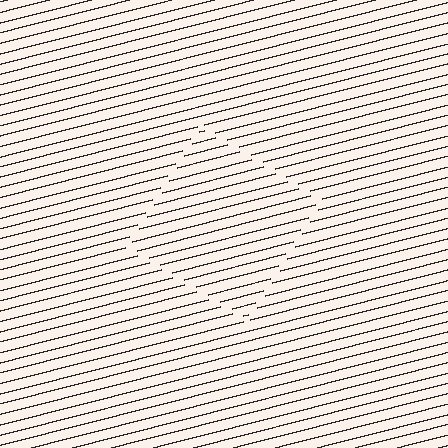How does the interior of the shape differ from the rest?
The interior of the shape contains the same grating, shifted by half a period — the contour is defined by the phase discontinuity where line-ends from the inner and outer gratings abut.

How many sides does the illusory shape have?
4 sides — the line-ends trace a square.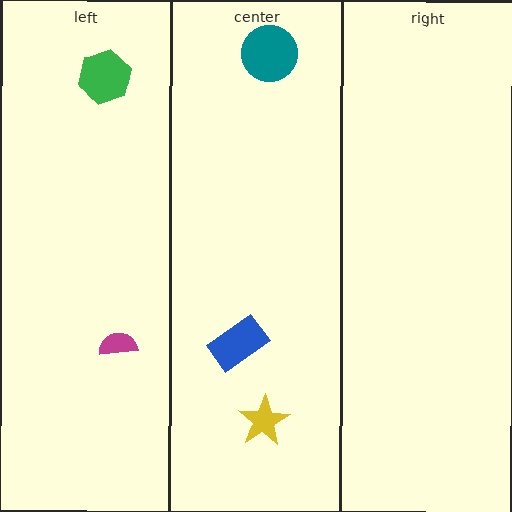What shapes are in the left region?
The green hexagon, the magenta semicircle.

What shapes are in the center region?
The yellow star, the teal circle, the blue rectangle.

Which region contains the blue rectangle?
The center region.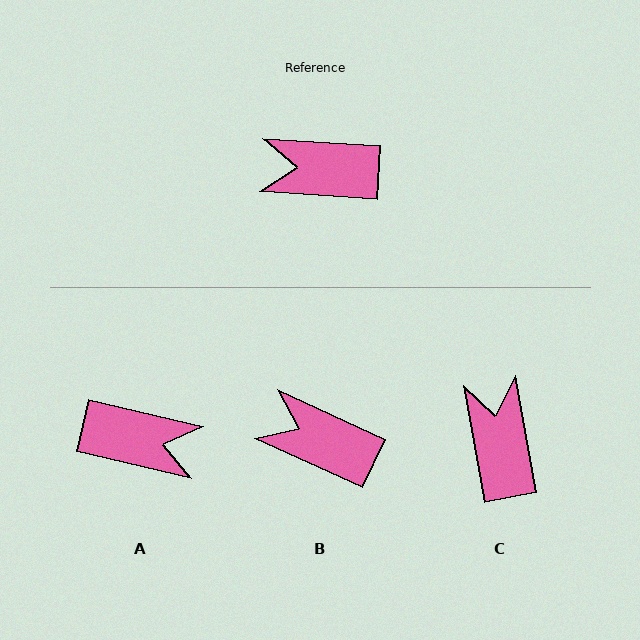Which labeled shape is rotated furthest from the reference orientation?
A, about 170 degrees away.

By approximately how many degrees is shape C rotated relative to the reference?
Approximately 76 degrees clockwise.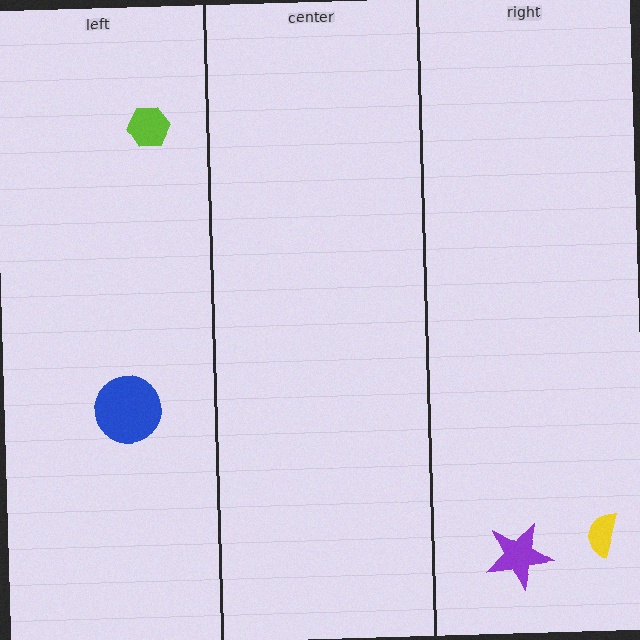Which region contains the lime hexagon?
The left region.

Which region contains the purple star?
The right region.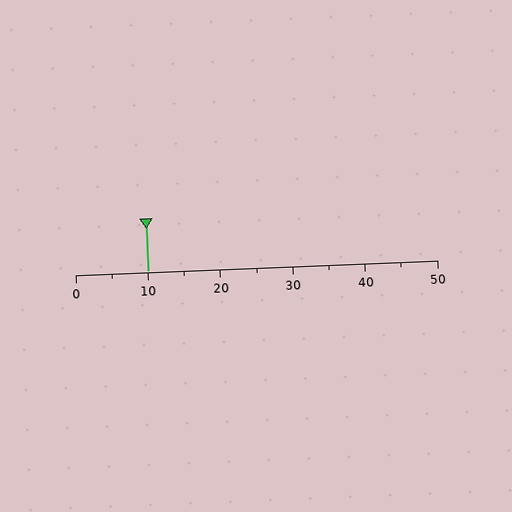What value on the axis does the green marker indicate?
The marker indicates approximately 10.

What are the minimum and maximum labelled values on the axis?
The axis runs from 0 to 50.